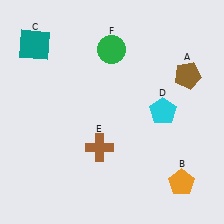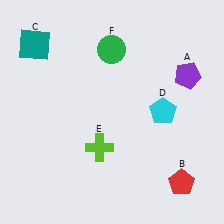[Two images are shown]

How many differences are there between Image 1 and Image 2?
There are 3 differences between the two images.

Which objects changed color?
A changed from brown to purple. B changed from orange to red. E changed from brown to lime.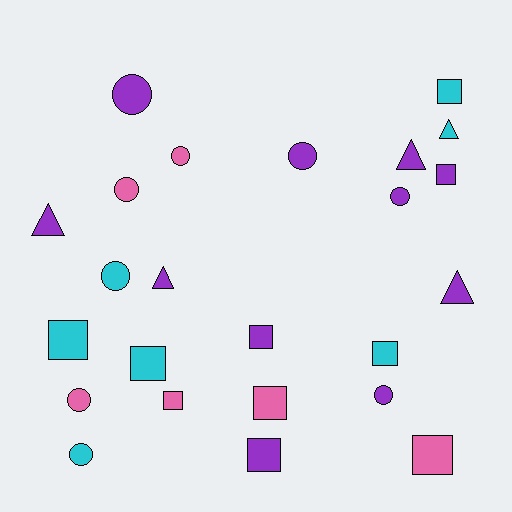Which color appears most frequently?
Purple, with 11 objects.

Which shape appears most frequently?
Square, with 10 objects.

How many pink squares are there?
There are 3 pink squares.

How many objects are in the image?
There are 24 objects.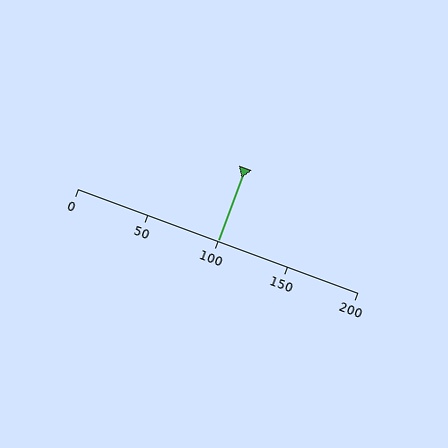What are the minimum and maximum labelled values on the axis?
The axis runs from 0 to 200.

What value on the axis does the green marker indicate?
The marker indicates approximately 100.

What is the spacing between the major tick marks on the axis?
The major ticks are spaced 50 apart.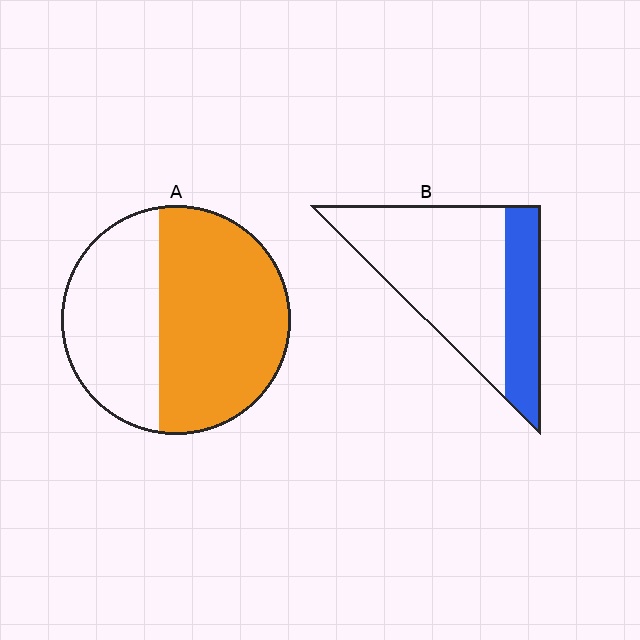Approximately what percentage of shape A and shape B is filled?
A is approximately 60% and B is approximately 30%.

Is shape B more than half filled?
No.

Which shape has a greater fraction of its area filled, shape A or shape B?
Shape A.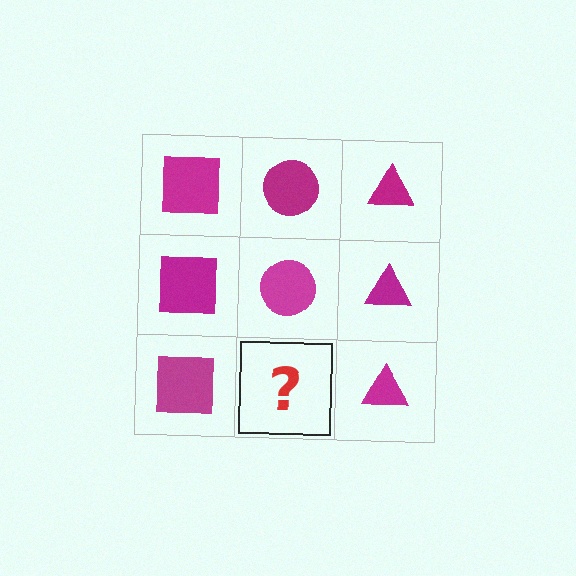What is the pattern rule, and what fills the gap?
The rule is that each column has a consistent shape. The gap should be filled with a magenta circle.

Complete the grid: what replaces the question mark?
The question mark should be replaced with a magenta circle.